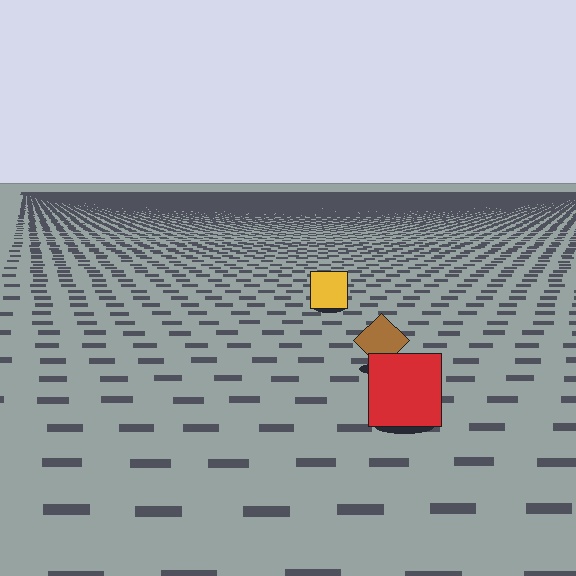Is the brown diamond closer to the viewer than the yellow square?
Yes. The brown diamond is closer — you can tell from the texture gradient: the ground texture is coarser near it.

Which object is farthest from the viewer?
The yellow square is farthest from the viewer. It appears smaller and the ground texture around it is denser.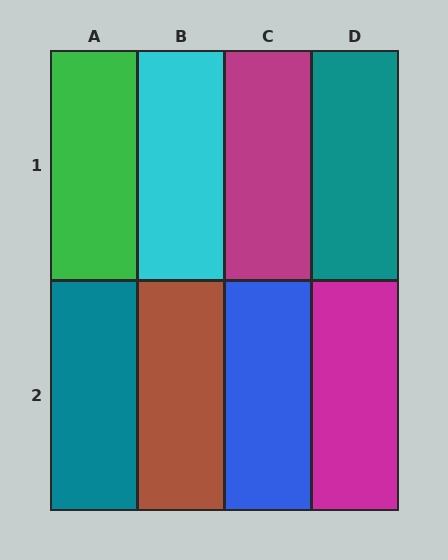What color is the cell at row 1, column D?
Teal.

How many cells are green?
1 cell is green.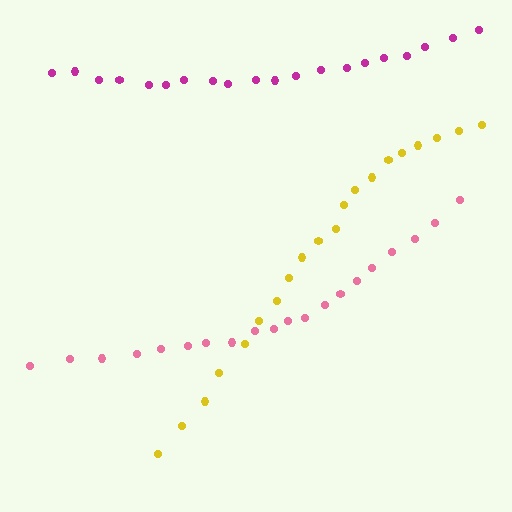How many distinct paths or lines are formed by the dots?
There are 3 distinct paths.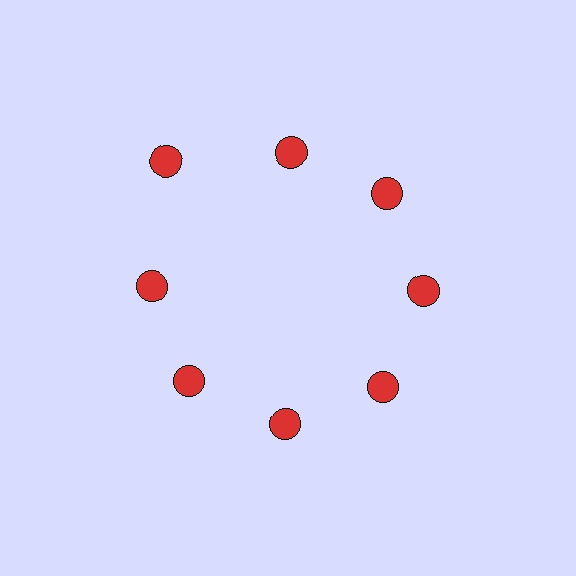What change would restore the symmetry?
The symmetry would be restored by moving it inward, back onto the ring so that all 8 circles sit at equal angles and equal distance from the center.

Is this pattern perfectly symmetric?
No. The 8 red circles are arranged in a ring, but one element near the 10 o'clock position is pushed outward from the center, breaking the 8-fold rotational symmetry.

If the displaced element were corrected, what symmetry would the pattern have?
It would have 8-fold rotational symmetry — the pattern would map onto itself every 45 degrees.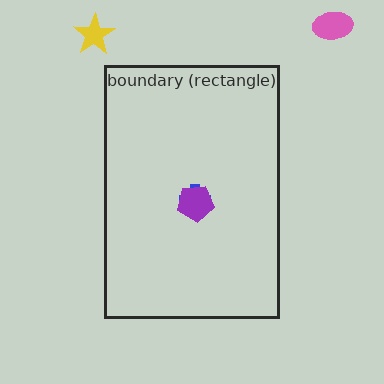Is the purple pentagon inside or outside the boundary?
Inside.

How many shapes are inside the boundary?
2 inside, 2 outside.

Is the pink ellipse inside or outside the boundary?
Outside.